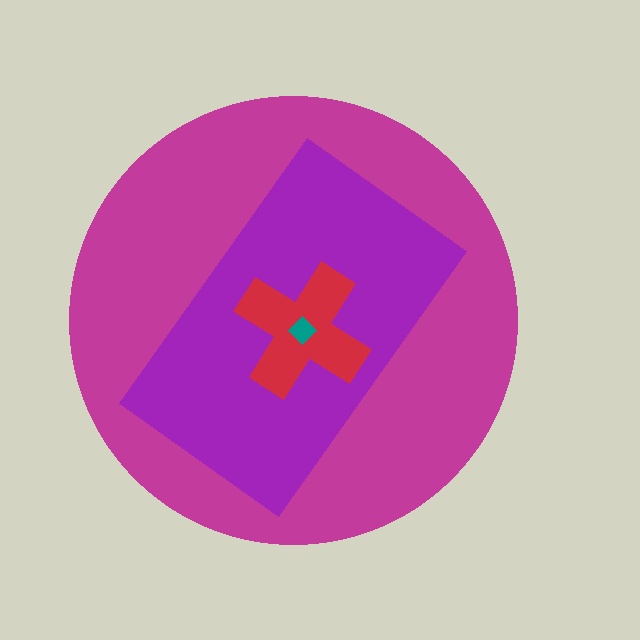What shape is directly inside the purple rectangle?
The red cross.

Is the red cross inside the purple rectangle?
Yes.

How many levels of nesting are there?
4.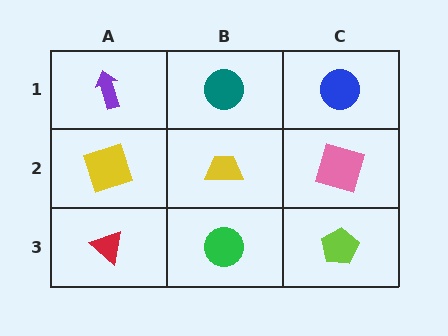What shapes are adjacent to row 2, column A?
A purple arrow (row 1, column A), a red triangle (row 3, column A), a yellow trapezoid (row 2, column B).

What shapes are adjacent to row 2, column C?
A blue circle (row 1, column C), a lime pentagon (row 3, column C), a yellow trapezoid (row 2, column B).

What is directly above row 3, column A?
A yellow square.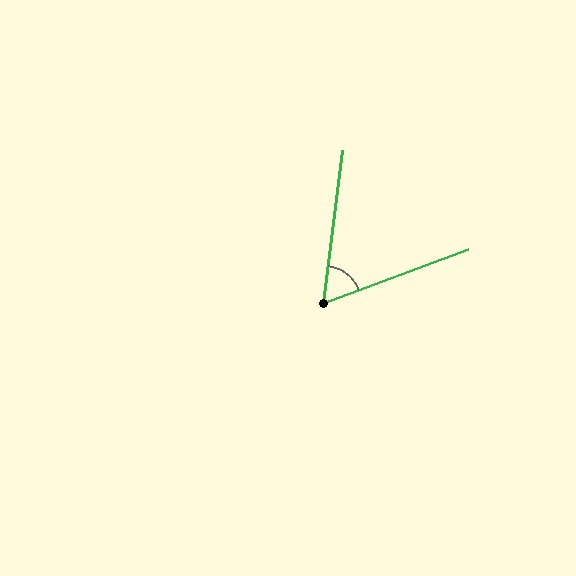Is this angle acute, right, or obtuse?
It is acute.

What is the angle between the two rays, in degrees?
Approximately 63 degrees.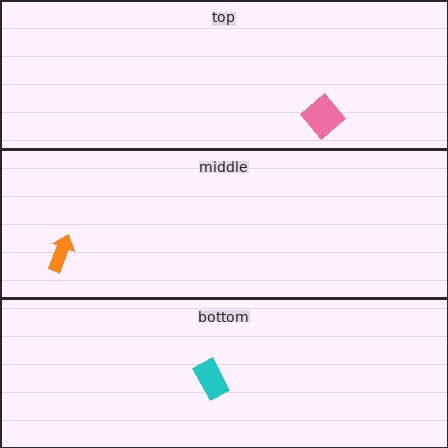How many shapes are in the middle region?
1.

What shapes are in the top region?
The pink diamond.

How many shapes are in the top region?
1.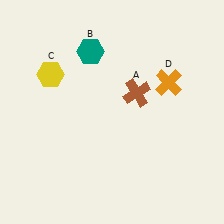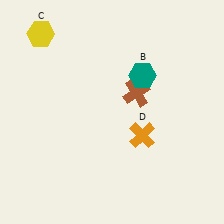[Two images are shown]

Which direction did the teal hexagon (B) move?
The teal hexagon (B) moved right.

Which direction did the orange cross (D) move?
The orange cross (D) moved down.